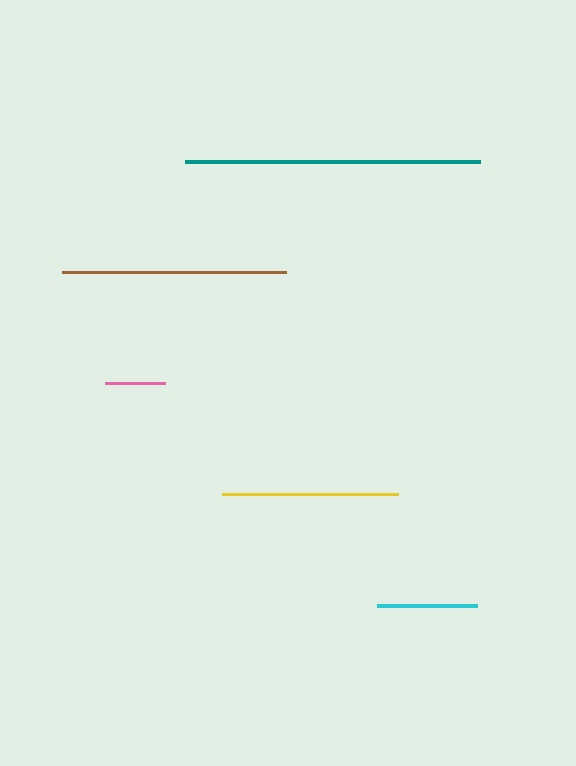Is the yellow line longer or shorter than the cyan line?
The yellow line is longer than the cyan line.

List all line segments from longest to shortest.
From longest to shortest: teal, brown, yellow, cyan, pink.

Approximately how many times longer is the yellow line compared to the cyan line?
The yellow line is approximately 1.8 times the length of the cyan line.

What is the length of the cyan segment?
The cyan segment is approximately 99 pixels long.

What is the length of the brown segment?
The brown segment is approximately 223 pixels long.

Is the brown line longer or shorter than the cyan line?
The brown line is longer than the cyan line.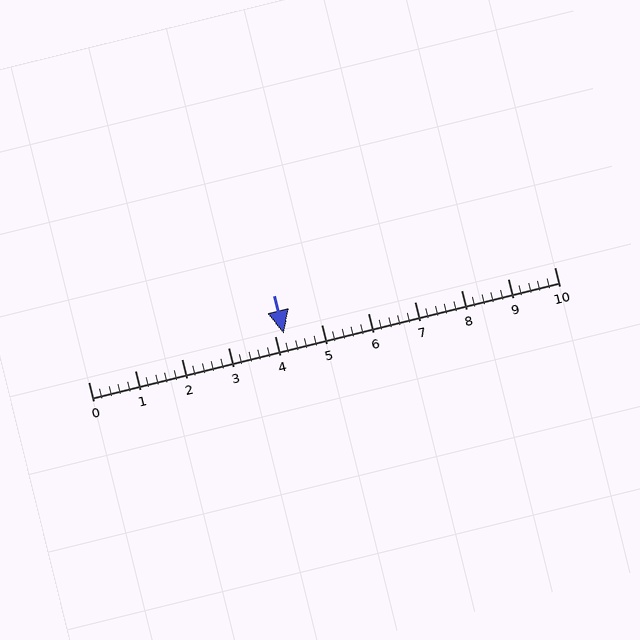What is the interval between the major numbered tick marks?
The major tick marks are spaced 1 units apart.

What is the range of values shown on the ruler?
The ruler shows values from 0 to 10.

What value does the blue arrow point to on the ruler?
The blue arrow points to approximately 4.2.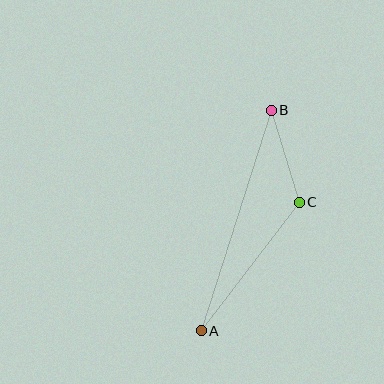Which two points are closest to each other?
Points B and C are closest to each other.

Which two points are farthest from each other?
Points A and B are farthest from each other.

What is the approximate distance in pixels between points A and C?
The distance between A and C is approximately 162 pixels.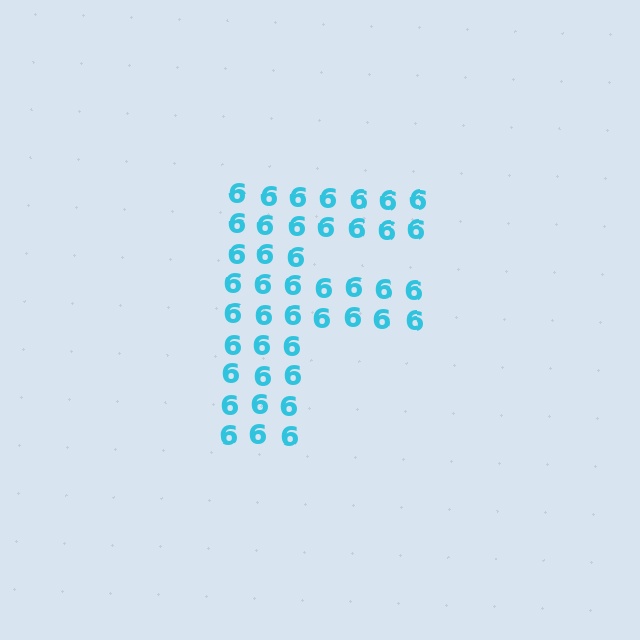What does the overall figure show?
The overall figure shows the letter F.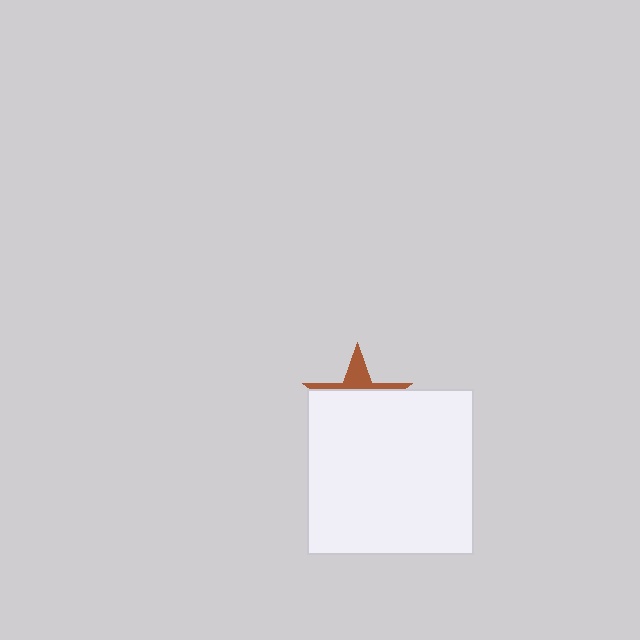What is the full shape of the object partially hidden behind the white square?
The partially hidden object is a brown star.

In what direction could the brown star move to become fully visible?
The brown star could move up. That would shift it out from behind the white square entirely.